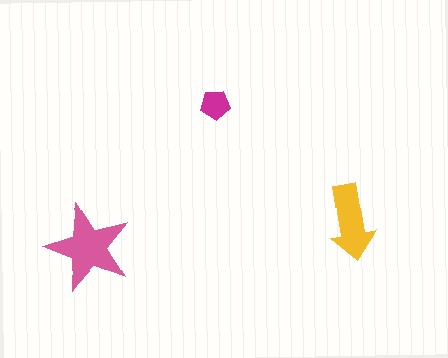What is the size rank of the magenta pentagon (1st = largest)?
3rd.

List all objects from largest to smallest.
The pink star, the yellow arrow, the magenta pentagon.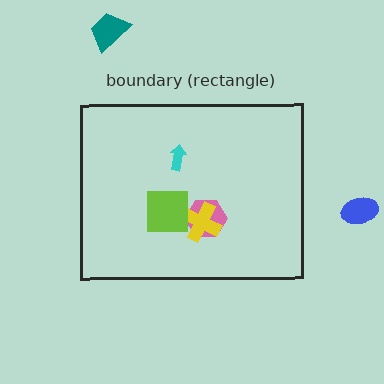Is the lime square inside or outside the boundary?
Inside.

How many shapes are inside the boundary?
4 inside, 2 outside.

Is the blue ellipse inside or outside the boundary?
Outside.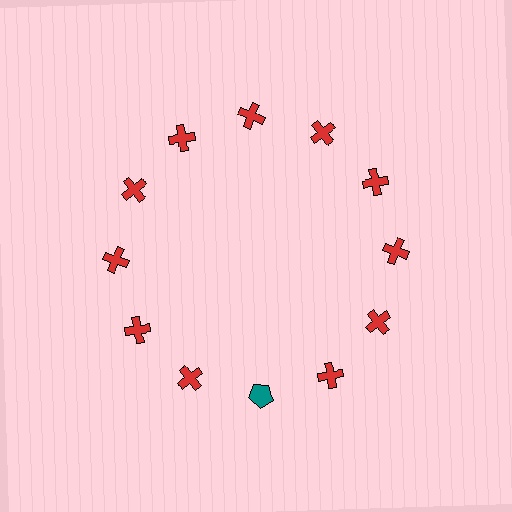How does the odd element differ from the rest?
It differs in both color (teal instead of red) and shape (pentagon instead of cross).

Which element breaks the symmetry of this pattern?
The teal pentagon at roughly the 6 o'clock position breaks the symmetry. All other shapes are red crosses.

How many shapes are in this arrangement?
There are 12 shapes arranged in a ring pattern.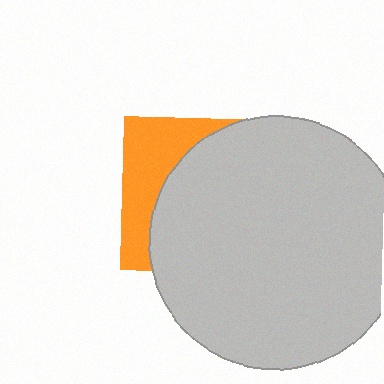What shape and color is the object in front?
The object in front is a light gray circle.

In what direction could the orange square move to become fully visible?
The orange square could move left. That would shift it out from behind the light gray circle entirely.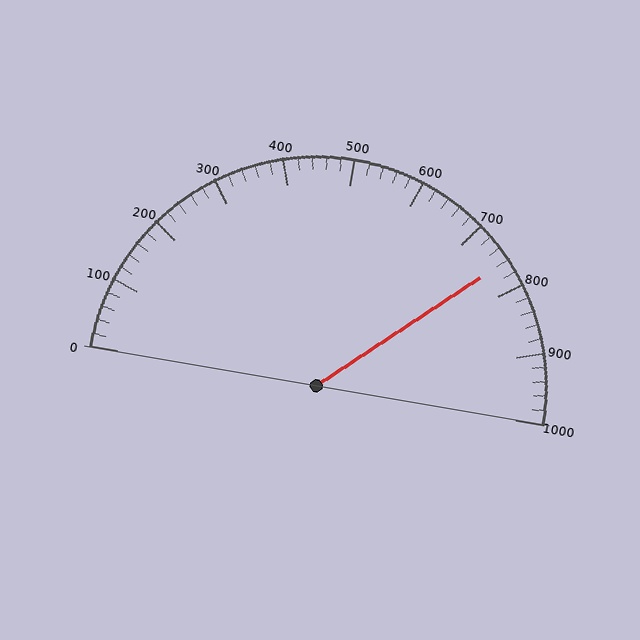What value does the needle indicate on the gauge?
The needle indicates approximately 760.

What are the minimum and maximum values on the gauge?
The gauge ranges from 0 to 1000.